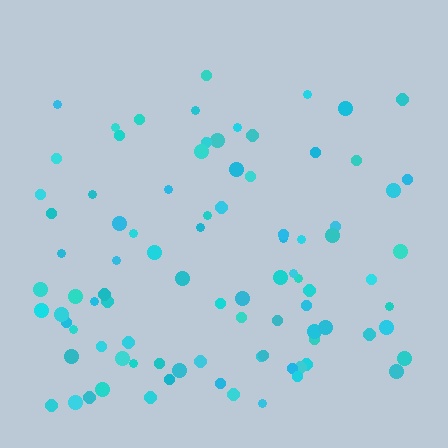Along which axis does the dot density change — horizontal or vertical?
Vertical.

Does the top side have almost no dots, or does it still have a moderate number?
Still a moderate number, just noticeably fewer than the bottom.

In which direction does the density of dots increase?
From top to bottom, with the bottom side densest.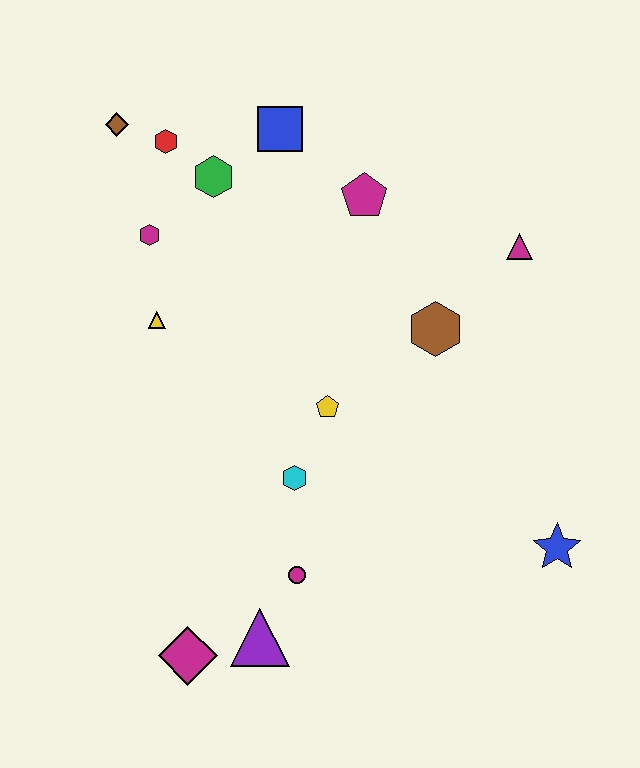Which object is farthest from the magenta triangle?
The magenta diamond is farthest from the magenta triangle.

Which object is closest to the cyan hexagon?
The yellow pentagon is closest to the cyan hexagon.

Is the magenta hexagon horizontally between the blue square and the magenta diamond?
No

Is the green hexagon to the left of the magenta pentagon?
Yes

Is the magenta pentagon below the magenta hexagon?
No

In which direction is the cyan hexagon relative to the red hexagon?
The cyan hexagon is below the red hexagon.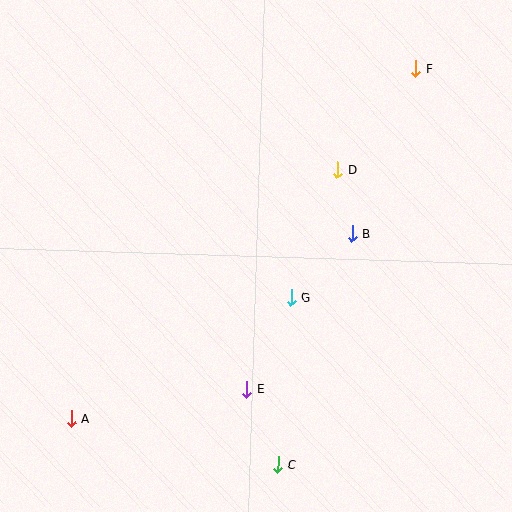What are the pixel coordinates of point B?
Point B is at (352, 234).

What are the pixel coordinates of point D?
Point D is at (338, 170).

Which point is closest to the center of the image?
Point G at (291, 297) is closest to the center.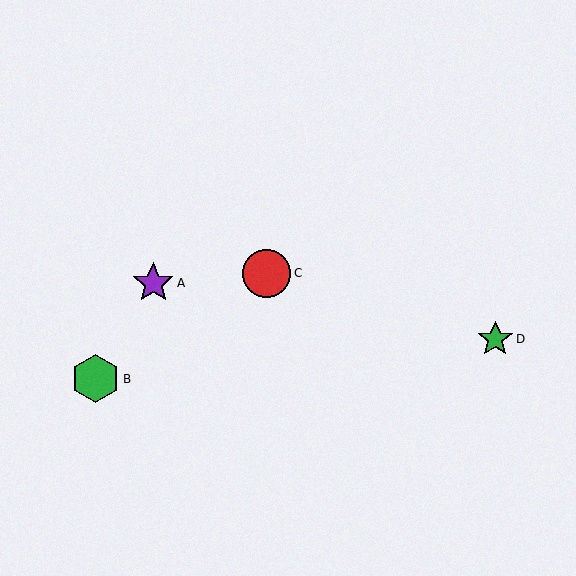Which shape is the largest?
The green hexagon (labeled B) is the largest.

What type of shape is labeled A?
Shape A is a purple star.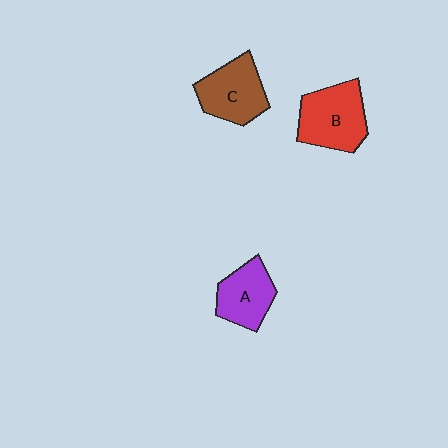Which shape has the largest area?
Shape B (red).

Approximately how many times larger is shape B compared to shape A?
Approximately 1.3 times.